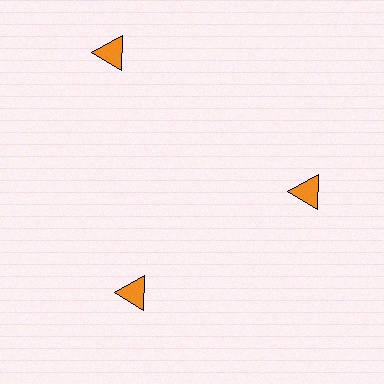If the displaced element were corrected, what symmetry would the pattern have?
It would have 3-fold rotational symmetry — the pattern would map onto itself every 120 degrees.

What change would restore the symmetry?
The symmetry would be restored by moving it inward, back onto the ring so that all 3 triangles sit at equal angles and equal distance from the center.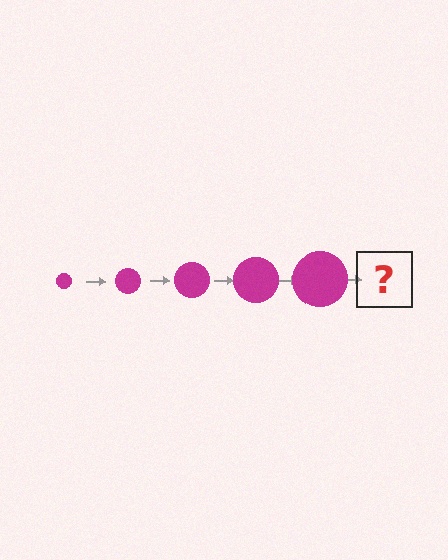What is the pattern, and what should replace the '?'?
The pattern is that the circle gets progressively larger each step. The '?' should be a magenta circle, larger than the previous one.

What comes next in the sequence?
The next element should be a magenta circle, larger than the previous one.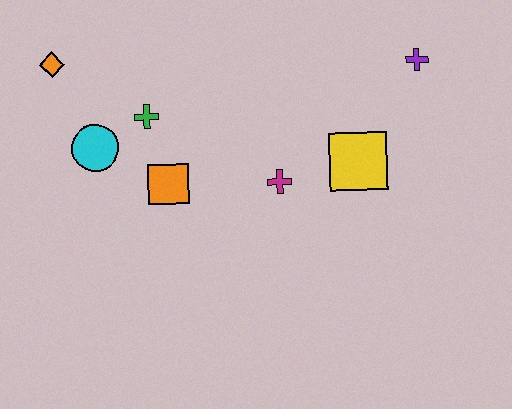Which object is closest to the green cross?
The cyan circle is closest to the green cross.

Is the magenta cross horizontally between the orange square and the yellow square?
Yes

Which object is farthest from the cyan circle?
The purple cross is farthest from the cyan circle.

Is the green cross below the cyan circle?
No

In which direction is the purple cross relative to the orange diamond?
The purple cross is to the right of the orange diamond.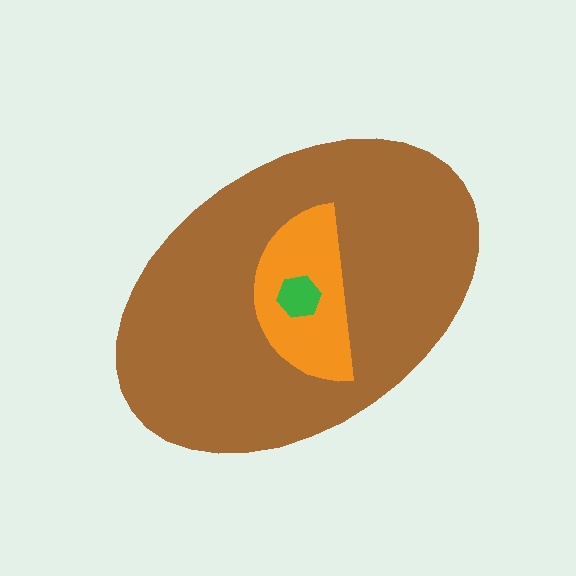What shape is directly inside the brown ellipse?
The orange semicircle.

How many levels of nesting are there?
3.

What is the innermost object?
The green hexagon.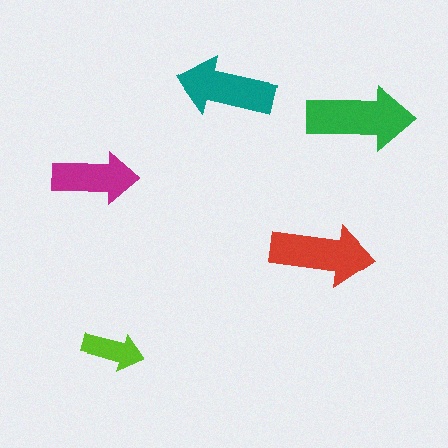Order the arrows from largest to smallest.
the green one, the red one, the teal one, the magenta one, the lime one.